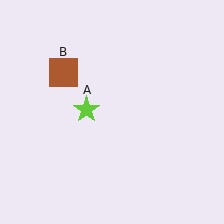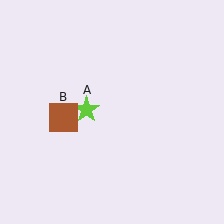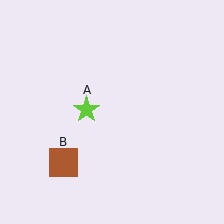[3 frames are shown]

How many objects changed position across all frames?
1 object changed position: brown square (object B).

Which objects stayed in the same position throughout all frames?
Lime star (object A) remained stationary.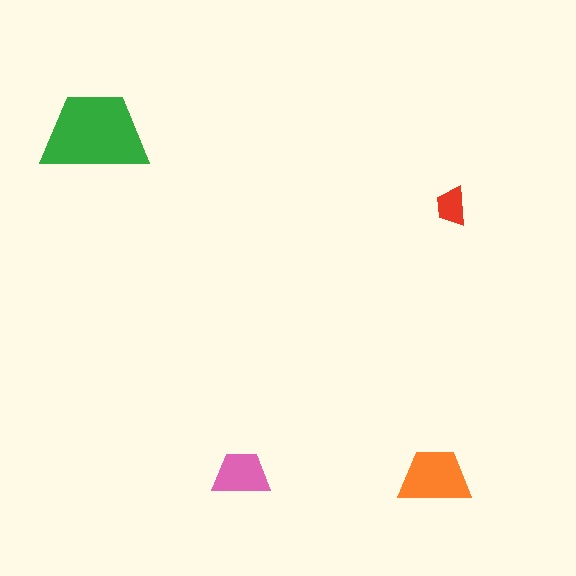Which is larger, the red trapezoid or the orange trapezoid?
The orange one.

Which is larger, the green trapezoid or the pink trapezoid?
The green one.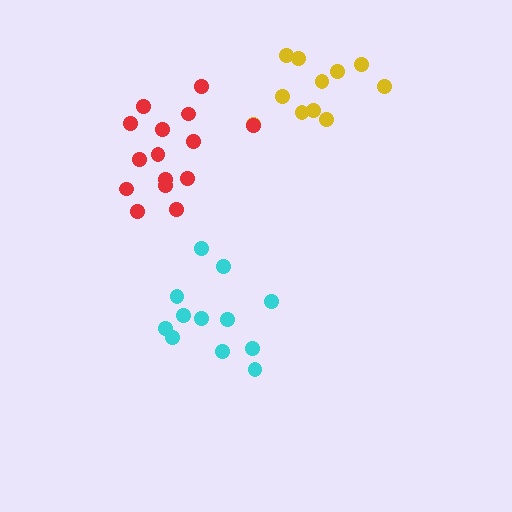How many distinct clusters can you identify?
There are 3 distinct clusters.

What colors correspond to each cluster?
The clusters are colored: cyan, yellow, red.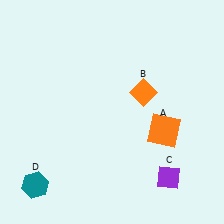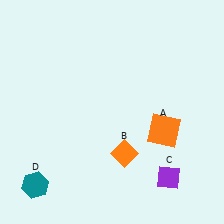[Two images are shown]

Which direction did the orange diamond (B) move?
The orange diamond (B) moved down.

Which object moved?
The orange diamond (B) moved down.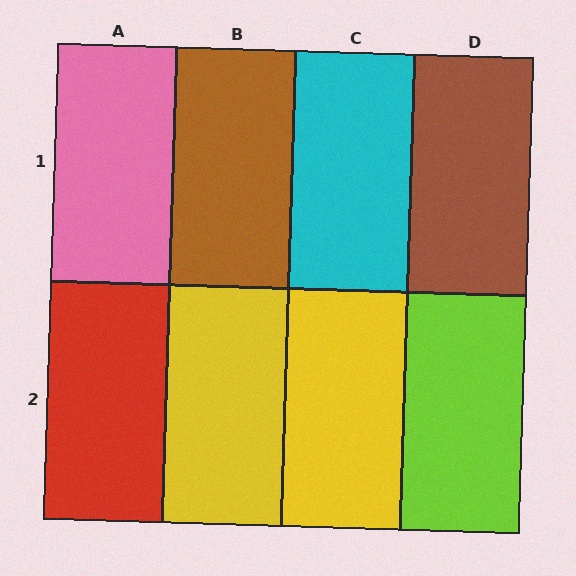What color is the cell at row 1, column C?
Cyan.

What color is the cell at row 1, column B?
Brown.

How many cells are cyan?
1 cell is cyan.